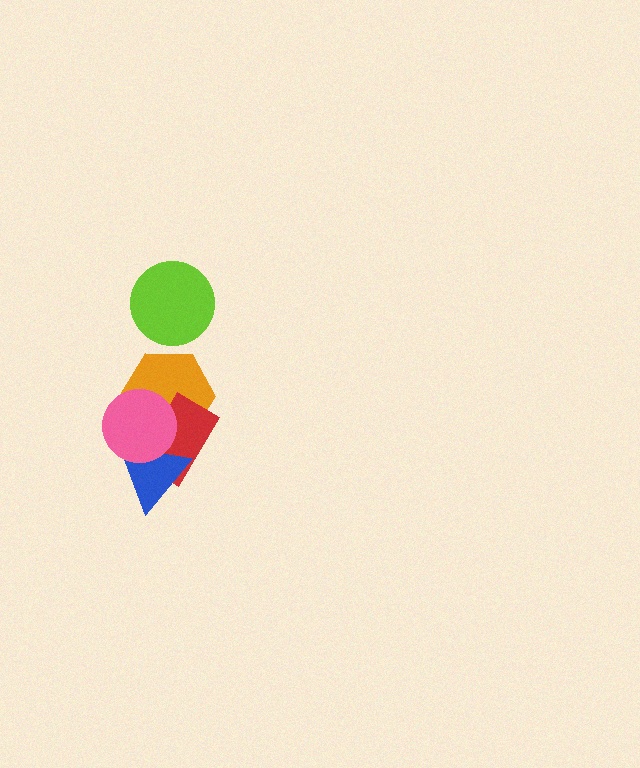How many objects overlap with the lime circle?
0 objects overlap with the lime circle.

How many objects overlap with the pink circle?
3 objects overlap with the pink circle.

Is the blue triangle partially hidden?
Yes, it is partially covered by another shape.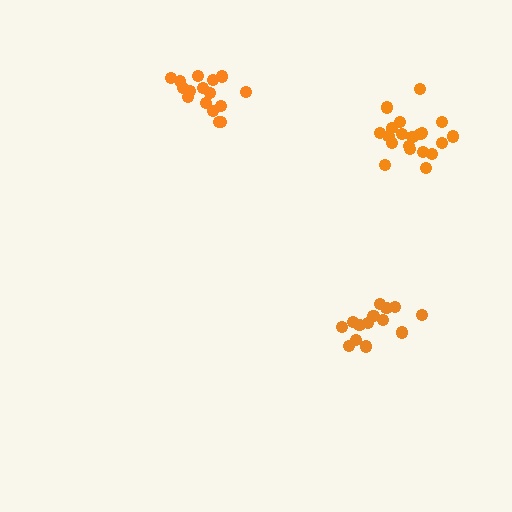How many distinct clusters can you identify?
There are 3 distinct clusters.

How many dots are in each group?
Group 1: 14 dots, Group 2: 20 dots, Group 3: 16 dots (50 total).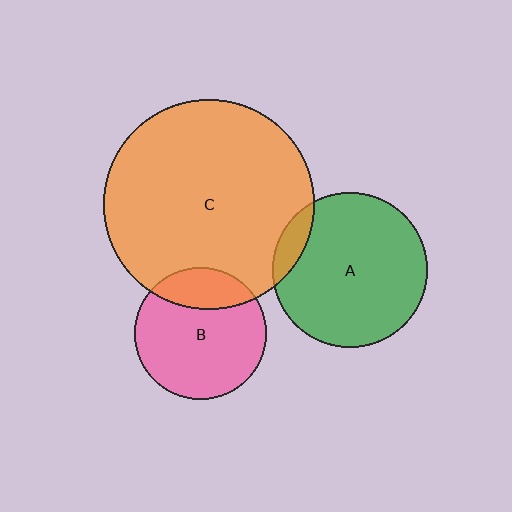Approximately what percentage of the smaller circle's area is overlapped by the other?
Approximately 10%.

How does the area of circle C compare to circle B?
Approximately 2.5 times.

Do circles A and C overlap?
Yes.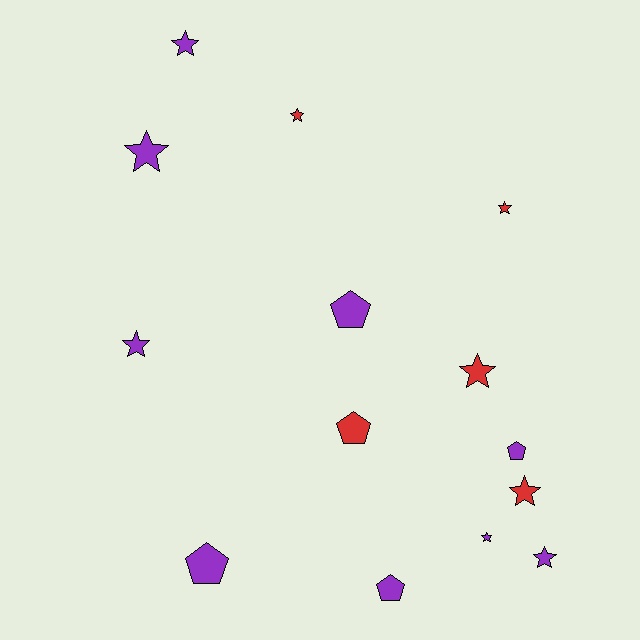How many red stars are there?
There are 4 red stars.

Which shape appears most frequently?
Star, with 9 objects.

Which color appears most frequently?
Purple, with 9 objects.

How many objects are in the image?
There are 14 objects.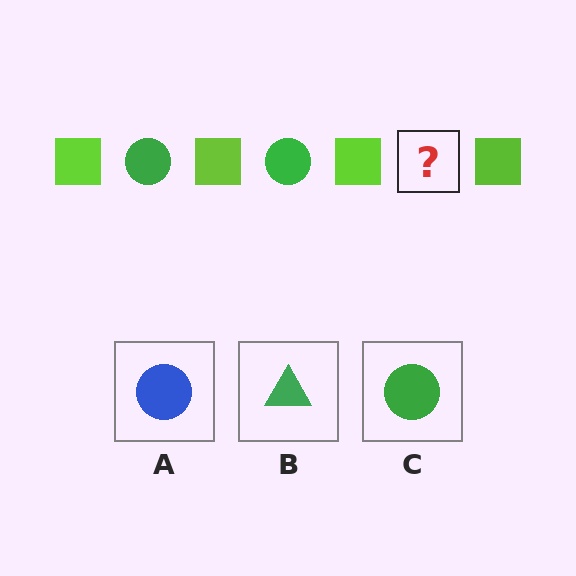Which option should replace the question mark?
Option C.